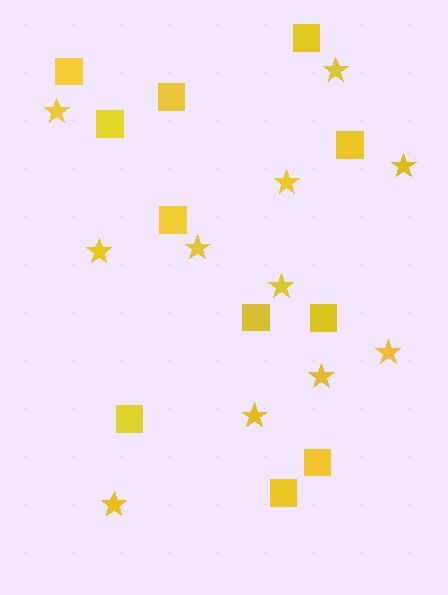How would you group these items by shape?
There are 2 groups: one group of squares (11) and one group of stars (11).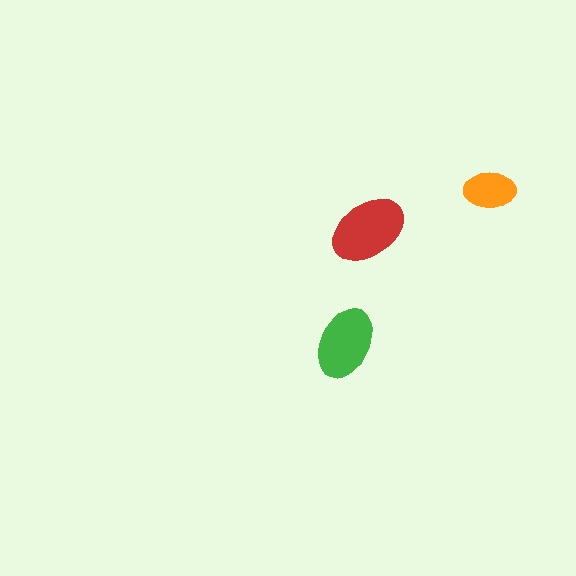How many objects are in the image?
There are 3 objects in the image.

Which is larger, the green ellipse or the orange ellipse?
The green one.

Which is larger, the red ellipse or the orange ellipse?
The red one.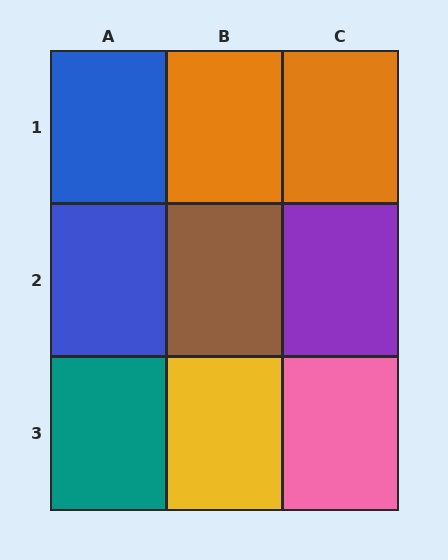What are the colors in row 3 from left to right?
Teal, yellow, pink.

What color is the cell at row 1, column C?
Orange.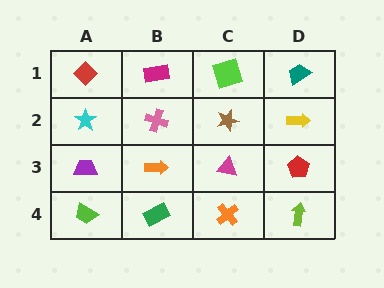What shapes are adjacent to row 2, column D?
A teal trapezoid (row 1, column D), a red pentagon (row 3, column D), a brown star (row 2, column C).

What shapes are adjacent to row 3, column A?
A cyan star (row 2, column A), a lime trapezoid (row 4, column A), an orange arrow (row 3, column B).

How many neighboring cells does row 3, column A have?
3.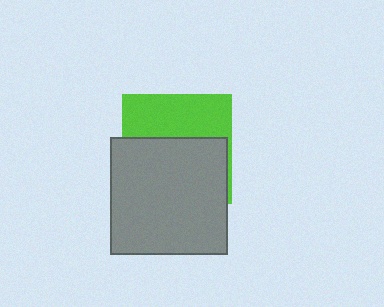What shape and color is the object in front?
The object in front is a gray square.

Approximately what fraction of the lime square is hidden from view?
Roughly 58% of the lime square is hidden behind the gray square.